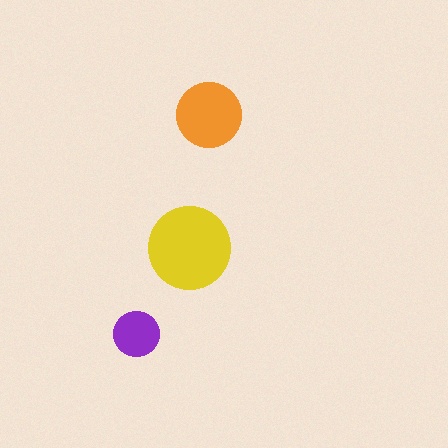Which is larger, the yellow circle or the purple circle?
The yellow one.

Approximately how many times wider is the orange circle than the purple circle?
About 1.5 times wider.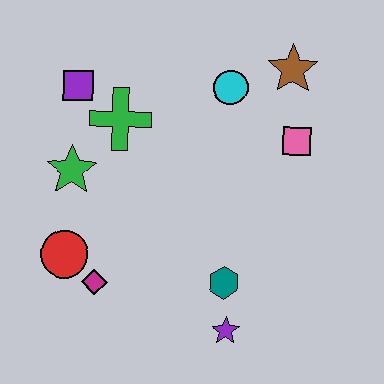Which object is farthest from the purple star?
The purple square is farthest from the purple star.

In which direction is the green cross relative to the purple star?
The green cross is above the purple star.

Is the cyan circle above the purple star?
Yes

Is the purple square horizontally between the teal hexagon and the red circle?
Yes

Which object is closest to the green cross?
The purple square is closest to the green cross.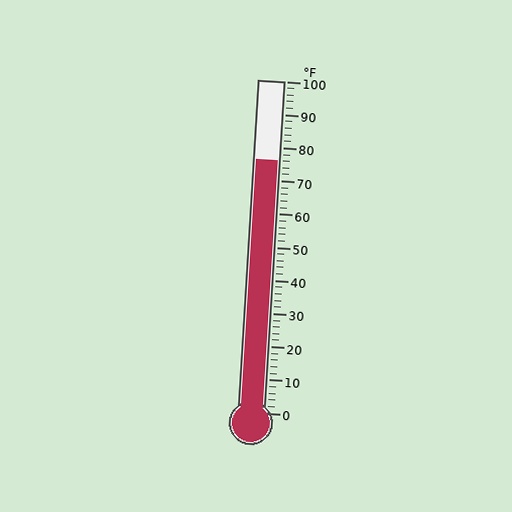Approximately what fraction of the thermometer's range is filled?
The thermometer is filled to approximately 75% of its range.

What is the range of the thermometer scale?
The thermometer scale ranges from 0°F to 100°F.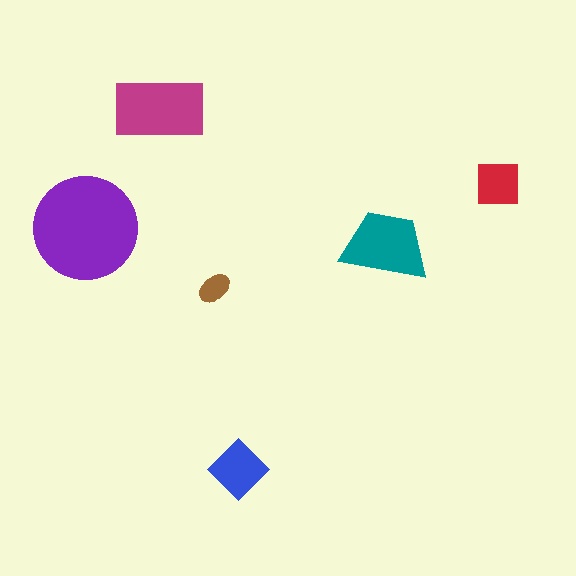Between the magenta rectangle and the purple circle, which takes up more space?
The purple circle.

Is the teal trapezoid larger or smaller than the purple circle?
Smaller.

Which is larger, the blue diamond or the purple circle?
The purple circle.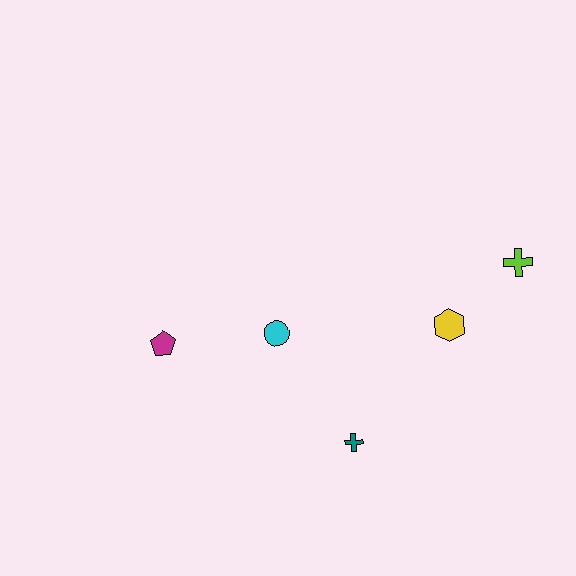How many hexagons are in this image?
There is 1 hexagon.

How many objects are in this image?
There are 5 objects.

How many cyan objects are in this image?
There is 1 cyan object.